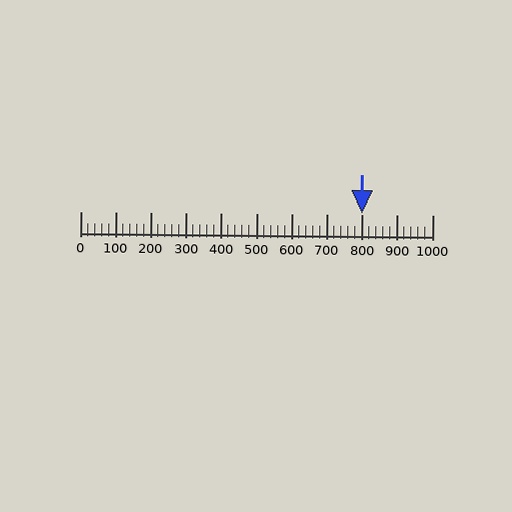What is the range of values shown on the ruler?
The ruler shows values from 0 to 1000.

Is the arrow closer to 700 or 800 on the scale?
The arrow is closer to 800.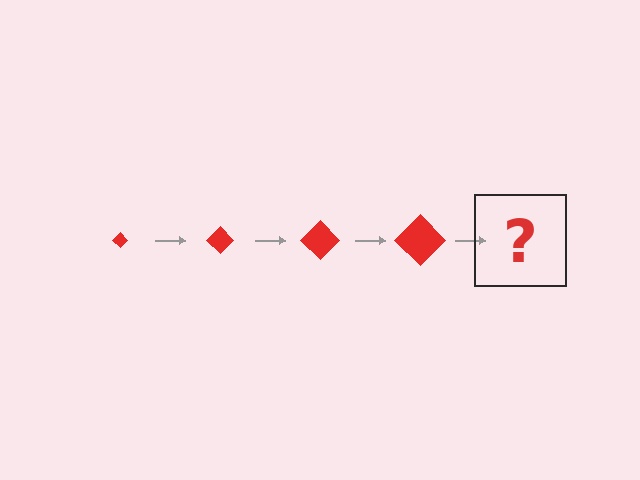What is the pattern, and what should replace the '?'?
The pattern is that the diamond gets progressively larger each step. The '?' should be a red diamond, larger than the previous one.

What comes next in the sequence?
The next element should be a red diamond, larger than the previous one.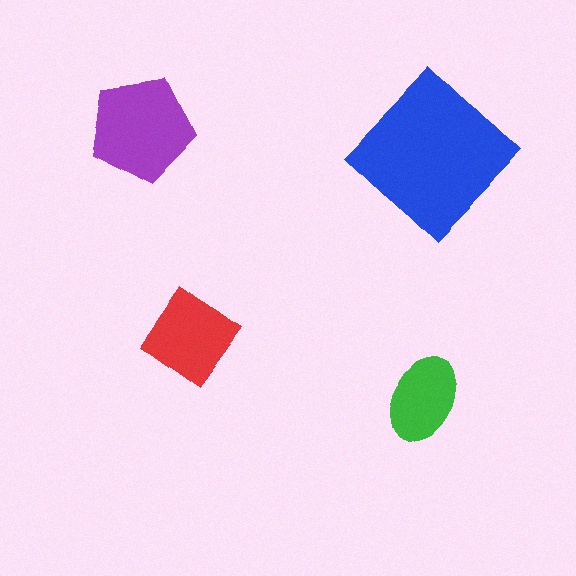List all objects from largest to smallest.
The blue diamond, the purple pentagon, the red diamond, the green ellipse.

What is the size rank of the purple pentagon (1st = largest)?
2nd.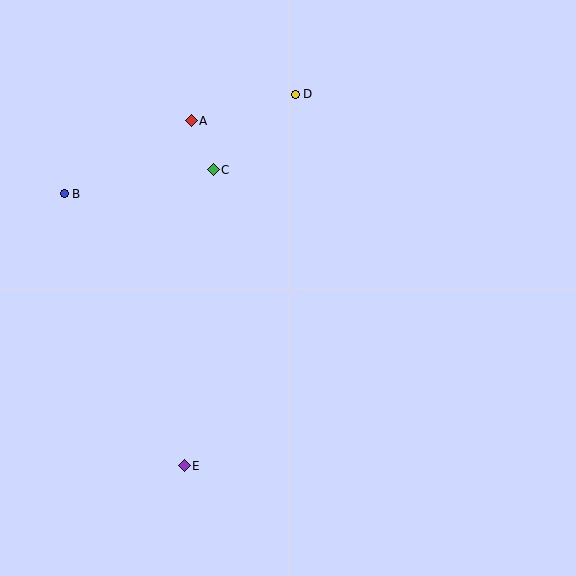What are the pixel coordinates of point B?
Point B is at (64, 194).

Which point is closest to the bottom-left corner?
Point E is closest to the bottom-left corner.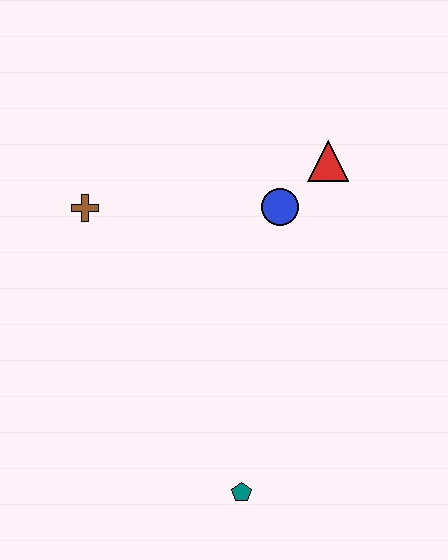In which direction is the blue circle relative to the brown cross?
The blue circle is to the right of the brown cross.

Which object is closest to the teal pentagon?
The blue circle is closest to the teal pentagon.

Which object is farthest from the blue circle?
The teal pentagon is farthest from the blue circle.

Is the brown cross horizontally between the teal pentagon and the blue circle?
No